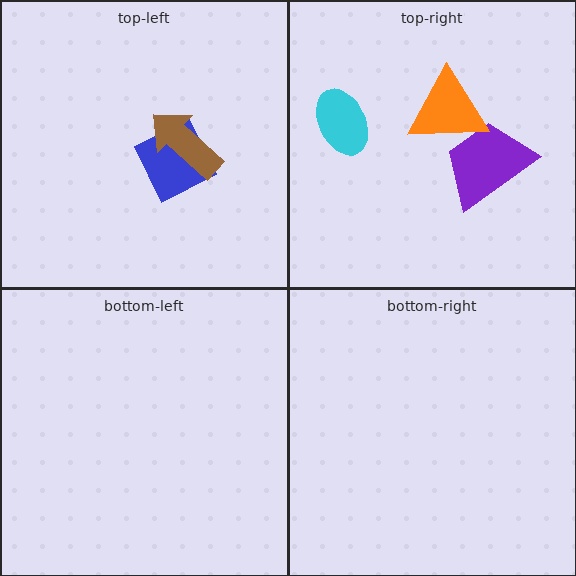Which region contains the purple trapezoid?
The top-right region.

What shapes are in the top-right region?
The cyan ellipse, the purple trapezoid, the orange triangle.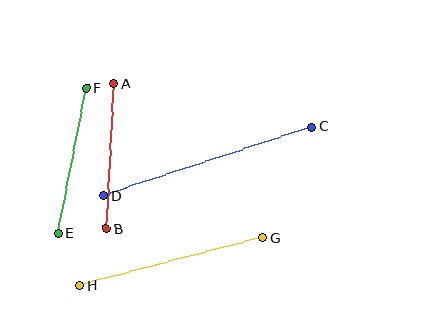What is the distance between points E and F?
The distance is approximately 148 pixels.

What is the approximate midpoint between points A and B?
The midpoint is at approximately (110, 156) pixels.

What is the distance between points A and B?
The distance is approximately 146 pixels.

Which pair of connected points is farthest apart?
Points C and D are farthest apart.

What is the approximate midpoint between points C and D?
The midpoint is at approximately (207, 161) pixels.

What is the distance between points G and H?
The distance is approximately 189 pixels.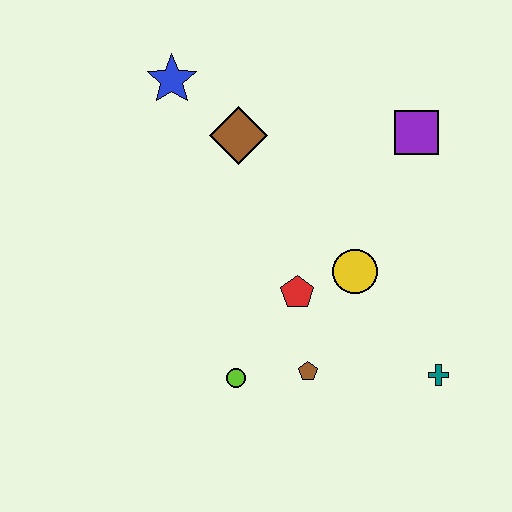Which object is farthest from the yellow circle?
The blue star is farthest from the yellow circle.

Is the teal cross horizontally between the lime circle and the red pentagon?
No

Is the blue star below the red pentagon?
No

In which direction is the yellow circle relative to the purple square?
The yellow circle is below the purple square.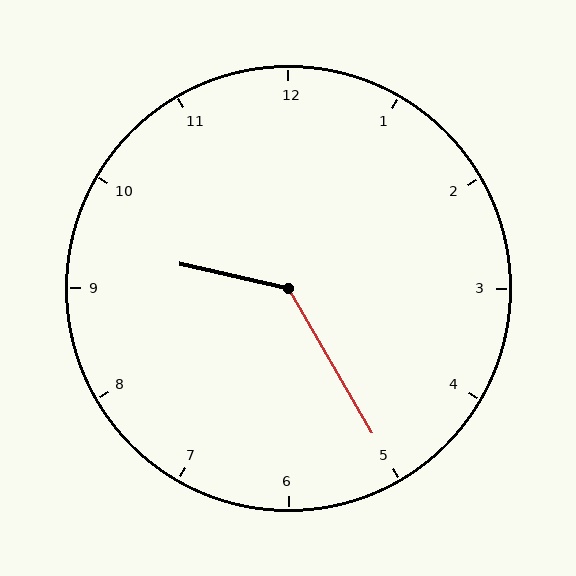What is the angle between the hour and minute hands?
Approximately 132 degrees.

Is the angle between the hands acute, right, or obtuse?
It is obtuse.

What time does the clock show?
9:25.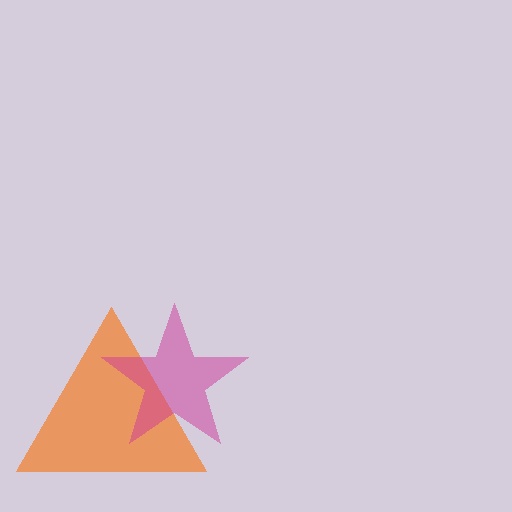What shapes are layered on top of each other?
The layered shapes are: an orange triangle, a magenta star.